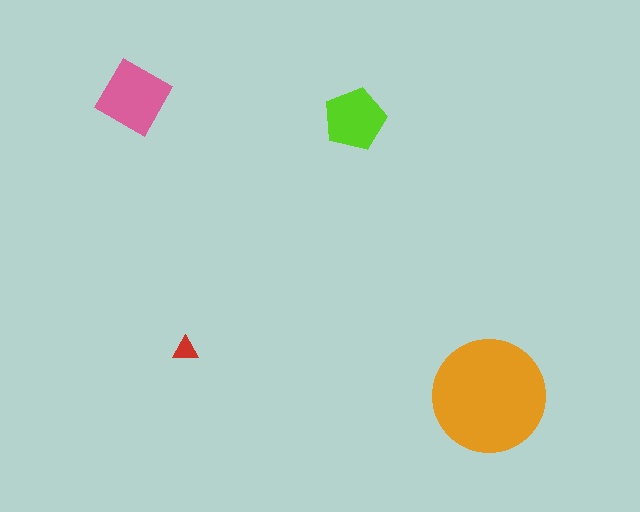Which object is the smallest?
The red triangle.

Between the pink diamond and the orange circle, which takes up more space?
The orange circle.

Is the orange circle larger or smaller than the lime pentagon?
Larger.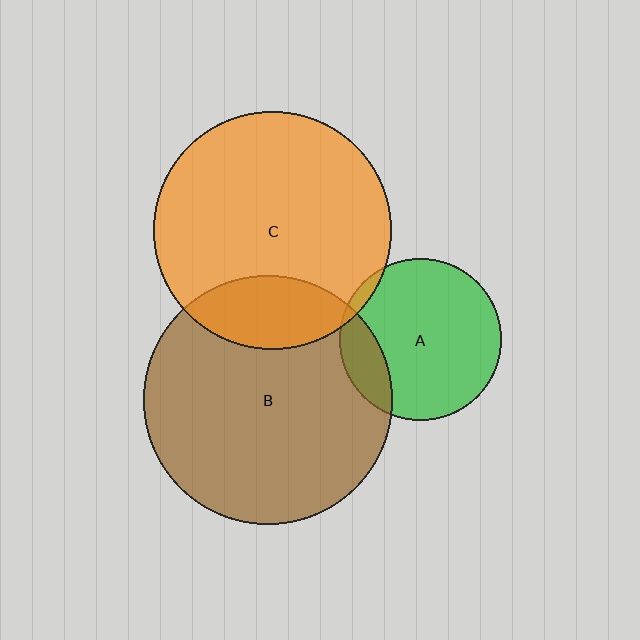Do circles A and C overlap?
Yes.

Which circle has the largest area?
Circle B (brown).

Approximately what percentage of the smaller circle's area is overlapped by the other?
Approximately 5%.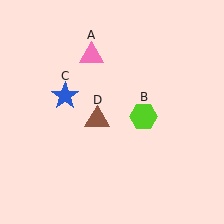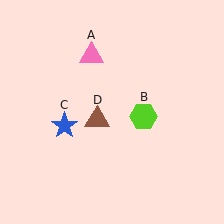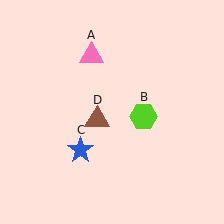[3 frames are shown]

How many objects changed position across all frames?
1 object changed position: blue star (object C).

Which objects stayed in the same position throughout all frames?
Pink triangle (object A) and lime hexagon (object B) and brown triangle (object D) remained stationary.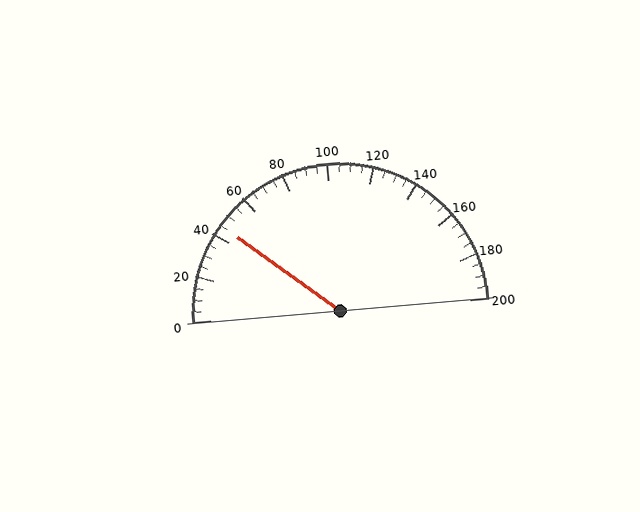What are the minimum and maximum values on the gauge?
The gauge ranges from 0 to 200.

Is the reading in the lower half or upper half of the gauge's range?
The reading is in the lower half of the range (0 to 200).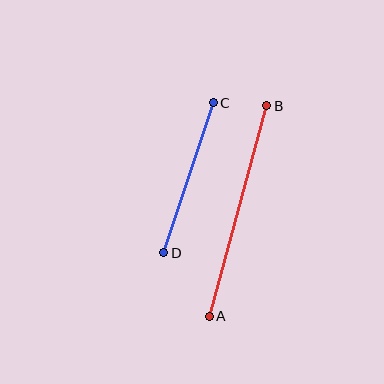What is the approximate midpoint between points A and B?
The midpoint is at approximately (238, 211) pixels.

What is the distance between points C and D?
The distance is approximately 158 pixels.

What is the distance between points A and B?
The distance is approximately 218 pixels.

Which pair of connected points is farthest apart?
Points A and B are farthest apart.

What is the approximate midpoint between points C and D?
The midpoint is at approximately (188, 178) pixels.